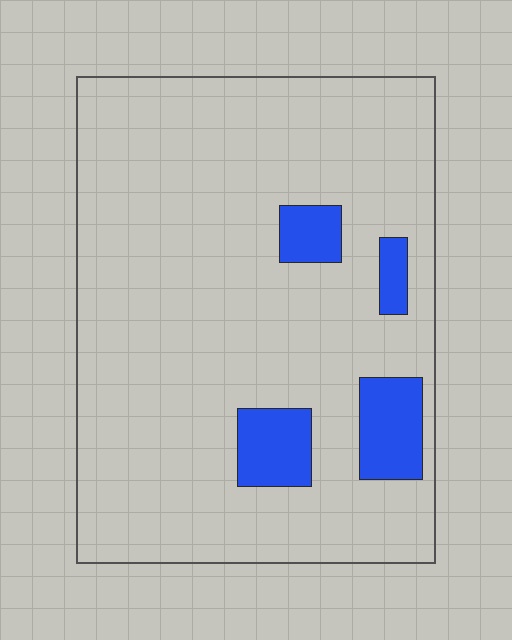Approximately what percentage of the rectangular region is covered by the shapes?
Approximately 10%.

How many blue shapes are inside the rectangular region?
4.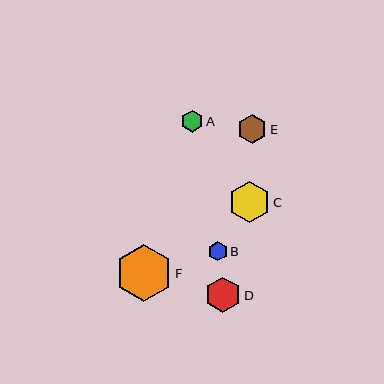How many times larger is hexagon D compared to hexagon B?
Hexagon D is approximately 1.9 times the size of hexagon B.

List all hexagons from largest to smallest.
From largest to smallest: F, C, D, E, A, B.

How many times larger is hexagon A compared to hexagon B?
Hexagon A is approximately 1.1 times the size of hexagon B.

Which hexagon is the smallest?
Hexagon B is the smallest with a size of approximately 19 pixels.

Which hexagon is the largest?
Hexagon F is the largest with a size of approximately 57 pixels.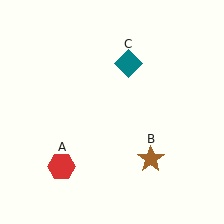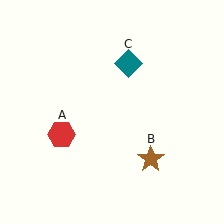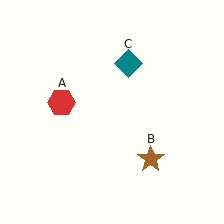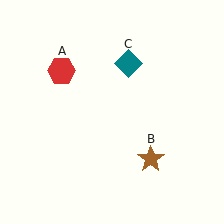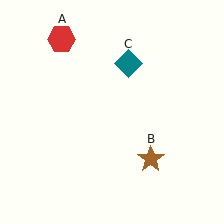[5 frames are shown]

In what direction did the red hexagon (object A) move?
The red hexagon (object A) moved up.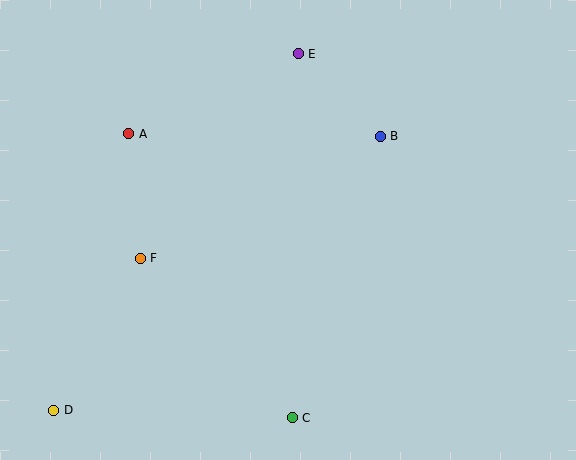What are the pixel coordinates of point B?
Point B is at (380, 136).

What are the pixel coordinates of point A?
Point A is at (129, 134).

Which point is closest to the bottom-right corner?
Point C is closest to the bottom-right corner.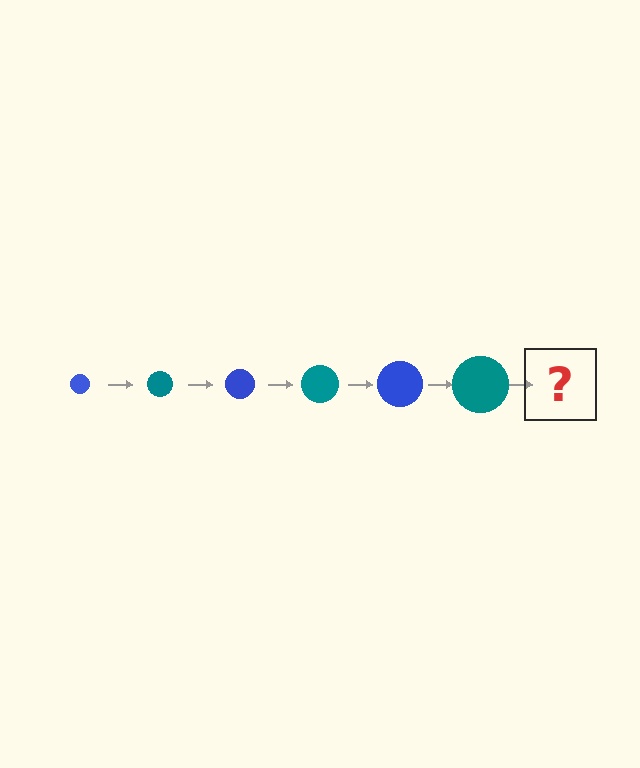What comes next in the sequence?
The next element should be a blue circle, larger than the previous one.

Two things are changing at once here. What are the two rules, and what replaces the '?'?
The two rules are that the circle grows larger each step and the color cycles through blue and teal. The '?' should be a blue circle, larger than the previous one.